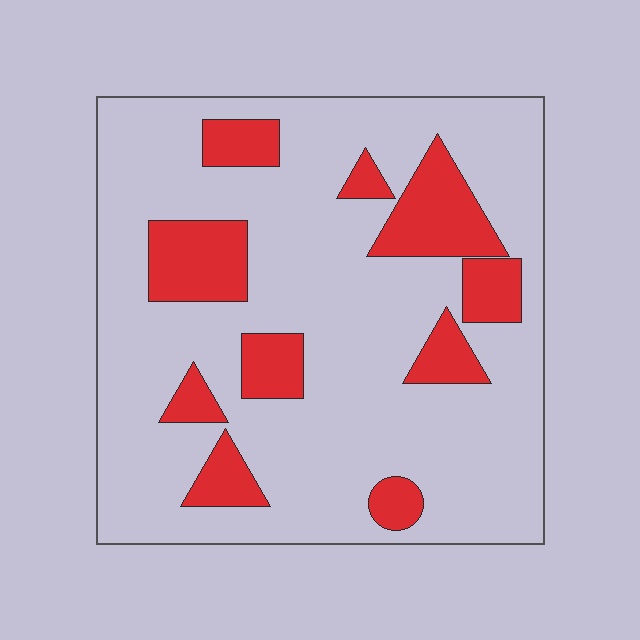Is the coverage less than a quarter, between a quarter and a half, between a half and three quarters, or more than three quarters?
Less than a quarter.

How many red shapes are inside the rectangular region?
10.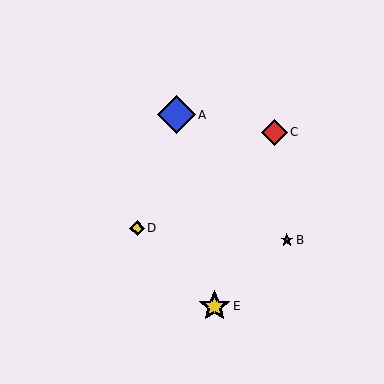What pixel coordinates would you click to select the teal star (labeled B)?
Click at (287, 240) to select the teal star B.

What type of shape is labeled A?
Shape A is a blue diamond.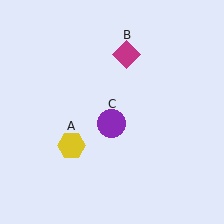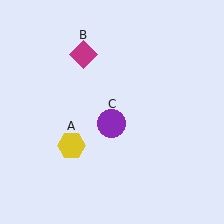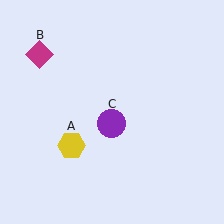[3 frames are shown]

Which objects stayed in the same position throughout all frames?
Yellow hexagon (object A) and purple circle (object C) remained stationary.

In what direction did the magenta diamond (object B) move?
The magenta diamond (object B) moved left.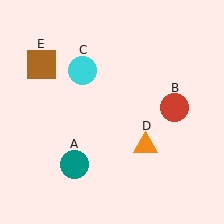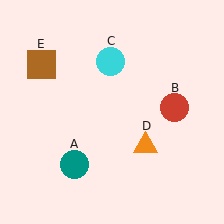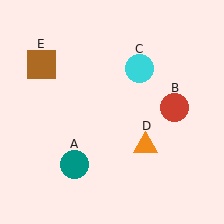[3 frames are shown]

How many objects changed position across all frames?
1 object changed position: cyan circle (object C).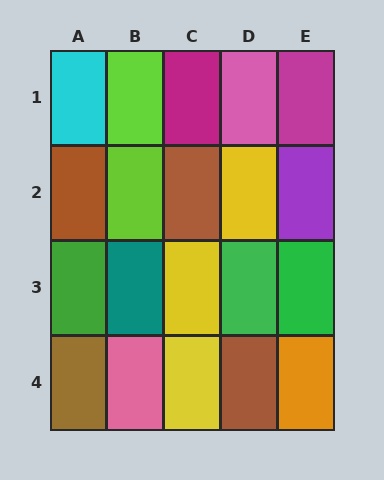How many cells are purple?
1 cell is purple.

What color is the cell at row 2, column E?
Purple.